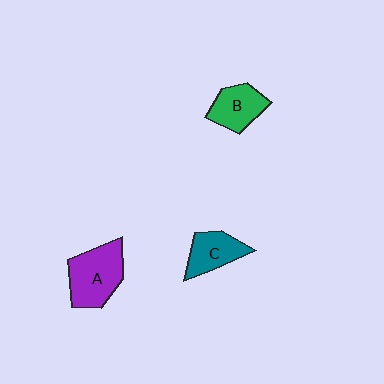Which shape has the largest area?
Shape A (purple).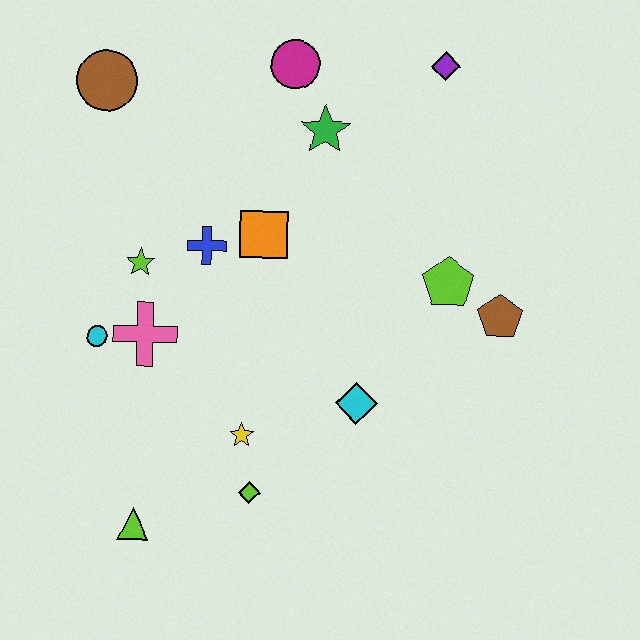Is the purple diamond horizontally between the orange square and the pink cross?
No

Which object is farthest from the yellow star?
The purple diamond is farthest from the yellow star.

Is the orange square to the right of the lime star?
Yes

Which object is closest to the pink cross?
The cyan circle is closest to the pink cross.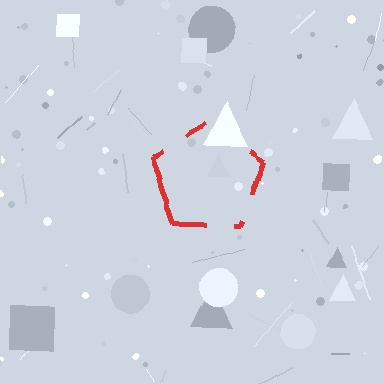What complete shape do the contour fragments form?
The contour fragments form a pentagon.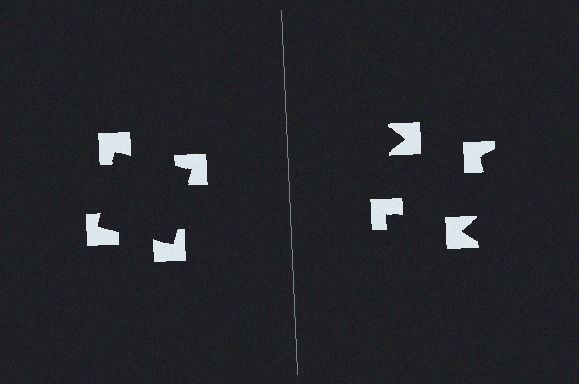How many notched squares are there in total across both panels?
8 — 4 on each side.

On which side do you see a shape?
An illusory square appears on the left side. On the right side the wedge cuts are rotated, so no coherent shape forms.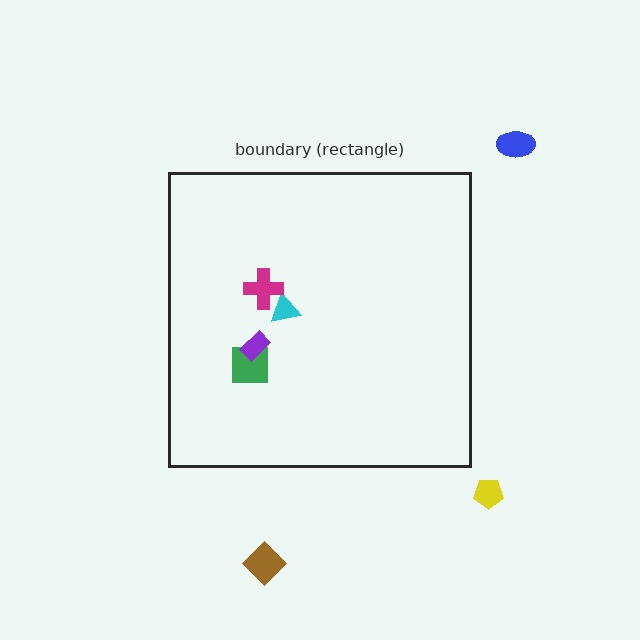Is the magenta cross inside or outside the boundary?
Inside.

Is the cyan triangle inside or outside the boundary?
Inside.